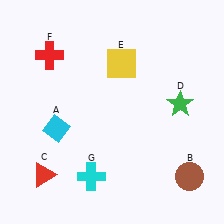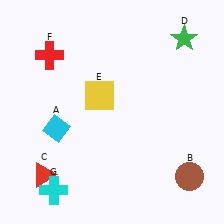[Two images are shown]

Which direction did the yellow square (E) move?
The yellow square (E) moved down.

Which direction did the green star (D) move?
The green star (D) moved up.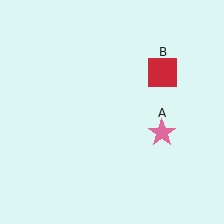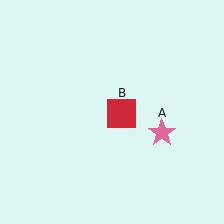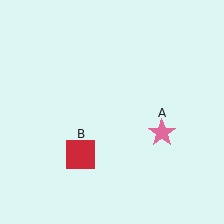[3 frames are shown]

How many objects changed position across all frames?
1 object changed position: red square (object B).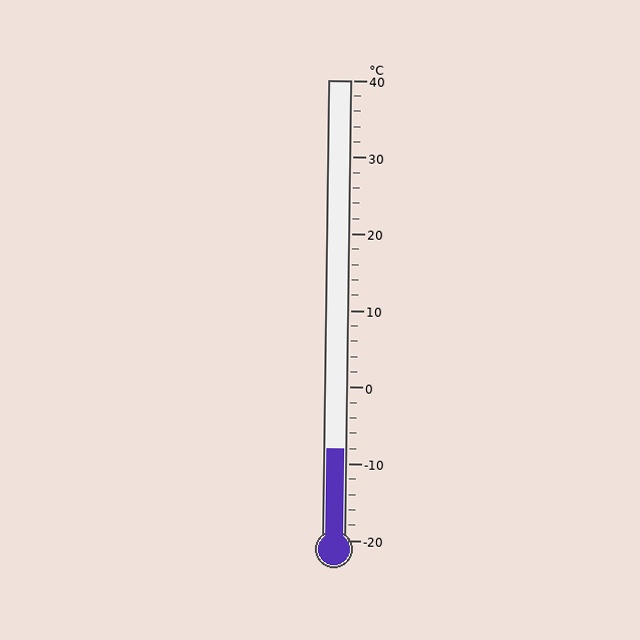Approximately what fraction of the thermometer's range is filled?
The thermometer is filled to approximately 20% of its range.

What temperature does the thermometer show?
The thermometer shows approximately -8°C.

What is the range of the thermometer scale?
The thermometer scale ranges from -20°C to 40°C.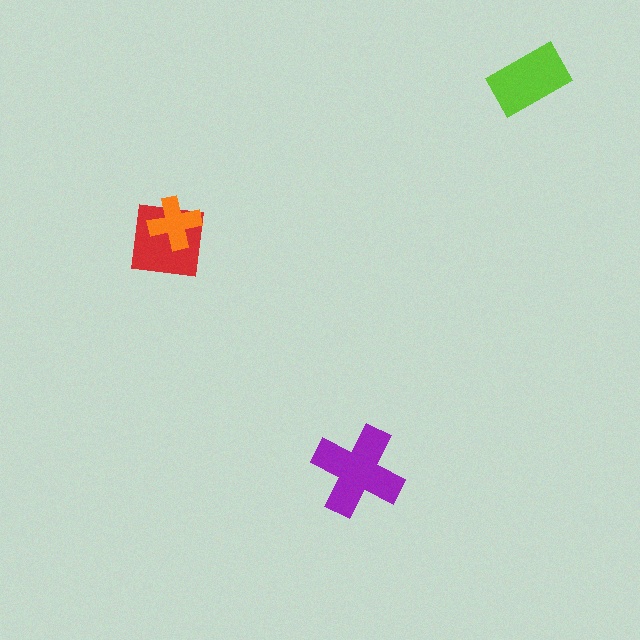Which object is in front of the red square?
The orange cross is in front of the red square.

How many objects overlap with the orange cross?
1 object overlaps with the orange cross.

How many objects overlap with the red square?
1 object overlaps with the red square.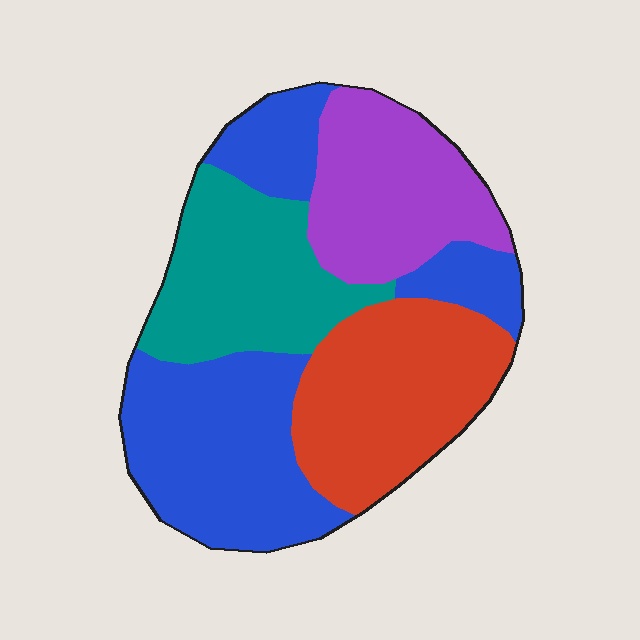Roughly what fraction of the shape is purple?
Purple takes up less than a quarter of the shape.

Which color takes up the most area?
Blue, at roughly 35%.